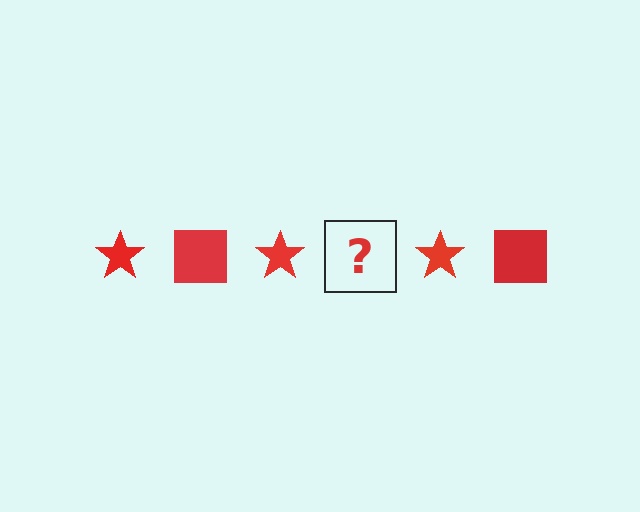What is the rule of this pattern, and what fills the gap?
The rule is that the pattern cycles through star, square shapes in red. The gap should be filled with a red square.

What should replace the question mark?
The question mark should be replaced with a red square.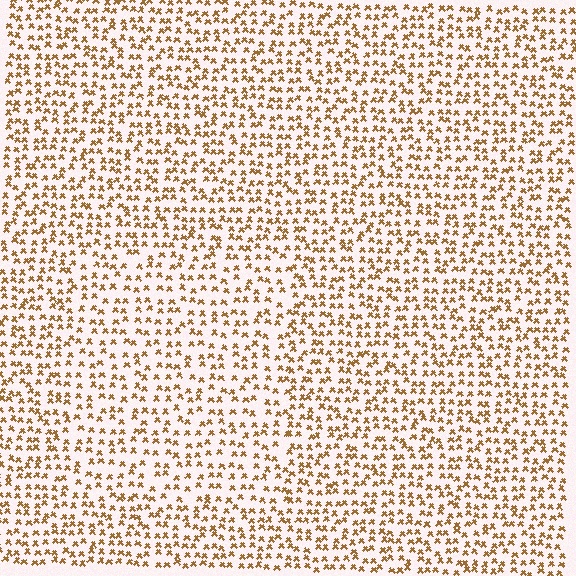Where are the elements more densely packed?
The elements are more densely packed outside the rectangle boundary.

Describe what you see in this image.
The image contains small brown elements arranged at two different densities. A rectangle-shaped region is visible where the elements are less densely packed than the surrounding area.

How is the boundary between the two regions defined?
The boundary is defined by a change in element density (approximately 1.4x ratio). All elements are the same color, size, and shape.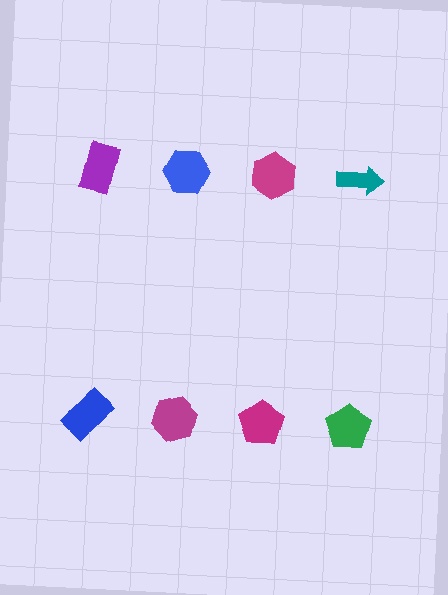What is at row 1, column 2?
A blue hexagon.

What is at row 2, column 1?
A blue rectangle.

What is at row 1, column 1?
A purple rectangle.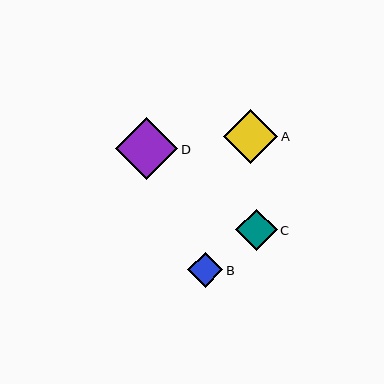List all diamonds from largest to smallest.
From largest to smallest: D, A, C, B.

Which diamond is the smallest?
Diamond B is the smallest with a size of approximately 36 pixels.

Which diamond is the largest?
Diamond D is the largest with a size of approximately 62 pixels.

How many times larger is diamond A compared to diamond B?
Diamond A is approximately 1.5 times the size of diamond B.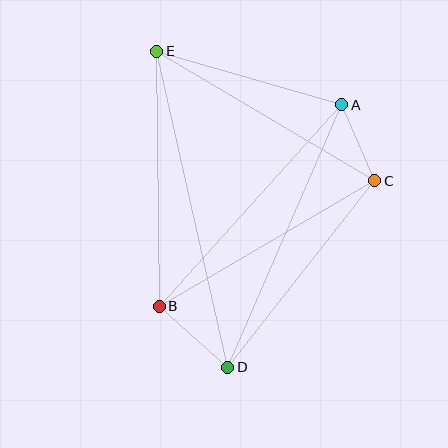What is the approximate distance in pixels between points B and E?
The distance between B and E is approximately 255 pixels.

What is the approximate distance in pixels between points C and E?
The distance between C and E is approximately 254 pixels.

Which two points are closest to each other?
Points A and C are closest to each other.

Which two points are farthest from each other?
Points D and E are farthest from each other.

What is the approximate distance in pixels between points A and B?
The distance between A and B is approximately 272 pixels.